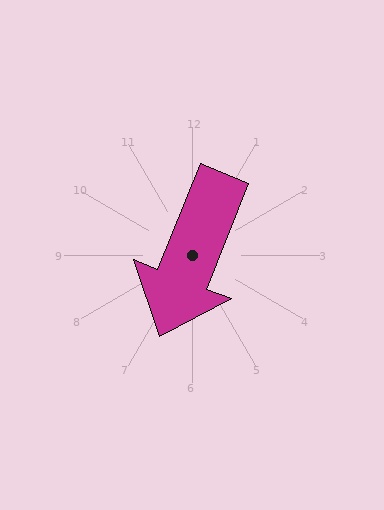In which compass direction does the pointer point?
South.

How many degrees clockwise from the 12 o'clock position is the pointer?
Approximately 202 degrees.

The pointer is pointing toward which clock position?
Roughly 7 o'clock.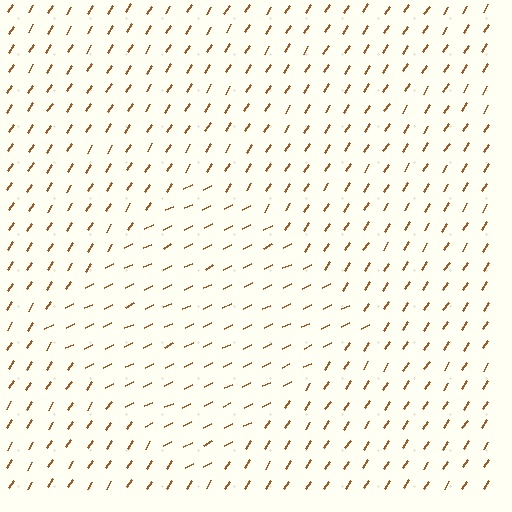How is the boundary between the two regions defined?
The boundary is defined purely by a change in line orientation (approximately 32 degrees difference). All lines are the same color and thickness.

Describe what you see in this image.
The image is filled with small brown line segments. A diamond region in the image has lines oriented differently from the surrounding lines, creating a visible texture boundary.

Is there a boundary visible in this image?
Yes, there is a texture boundary formed by a change in line orientation.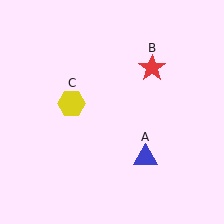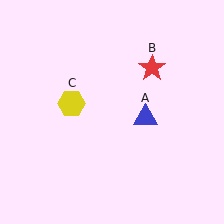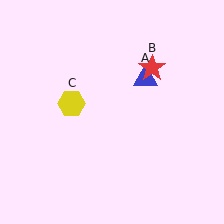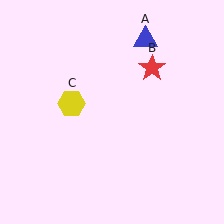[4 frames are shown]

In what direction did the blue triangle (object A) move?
The blue triangle (object A) moved up.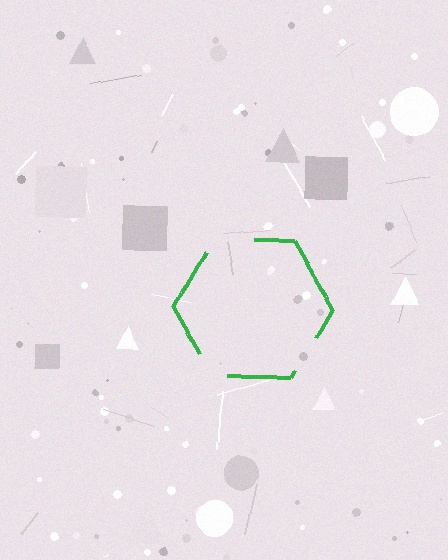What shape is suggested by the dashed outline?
The dashed outline suggests a hexagon.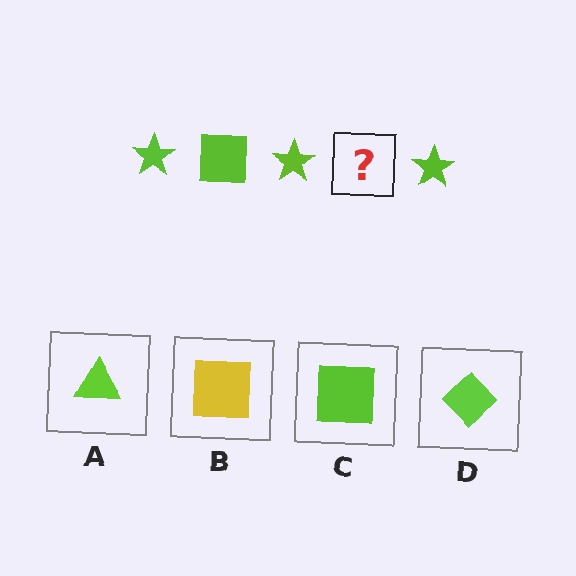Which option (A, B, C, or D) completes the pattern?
C.